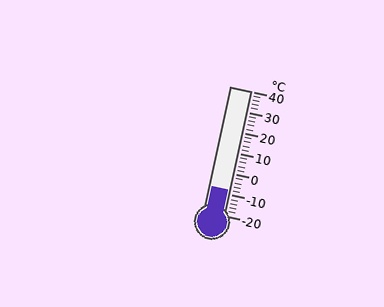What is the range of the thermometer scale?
The thermometer scale ranges from -20°C to 40°C.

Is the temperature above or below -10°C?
The temperature is above -10°C.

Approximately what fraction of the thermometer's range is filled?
The thermometer is filled to approximately 20% of its range.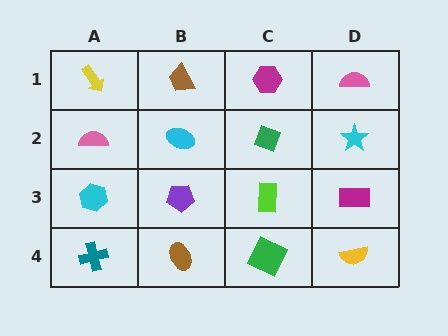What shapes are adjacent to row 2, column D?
A pink semicircle (row 1, column D), a magenta rectangle (row 3, column D), a green diamond (row 2, column C).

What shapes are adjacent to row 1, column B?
A cyan ellipse (row 2, column B), a yellow arrow (row 1, column A), a magenta hexagon (row 1, column C).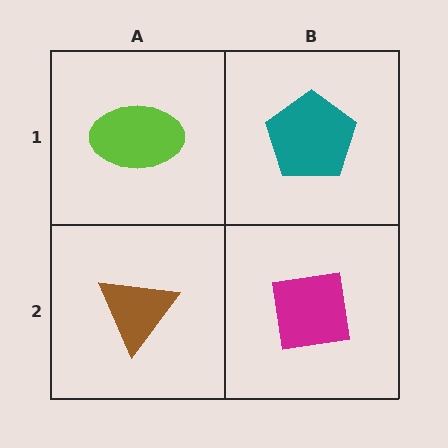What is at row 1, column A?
A lime ellipse.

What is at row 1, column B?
A teal pentagon.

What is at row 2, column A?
A brown triangle.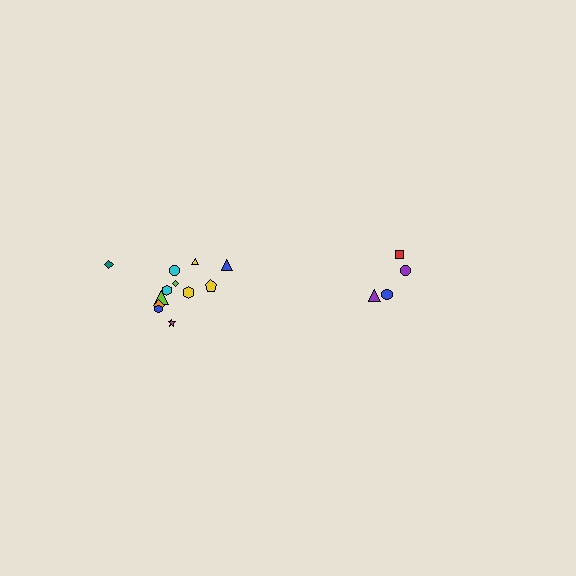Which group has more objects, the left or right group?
The left group.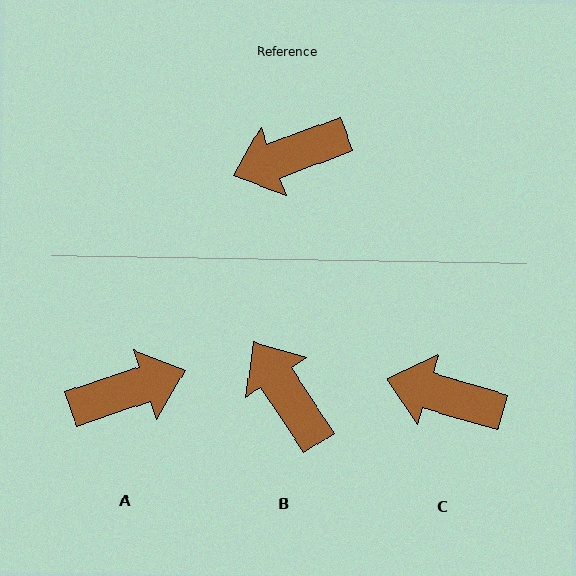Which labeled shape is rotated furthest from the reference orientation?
A, about 178 degrees away.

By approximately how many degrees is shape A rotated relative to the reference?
Approximately 178 degrees counter-clockwise.